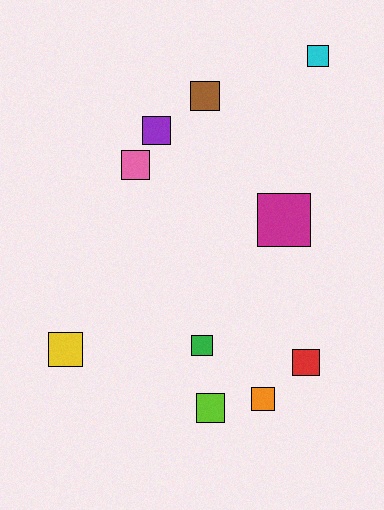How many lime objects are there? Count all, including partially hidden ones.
There is 1 lime object.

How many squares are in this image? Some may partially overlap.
There are 10 squares.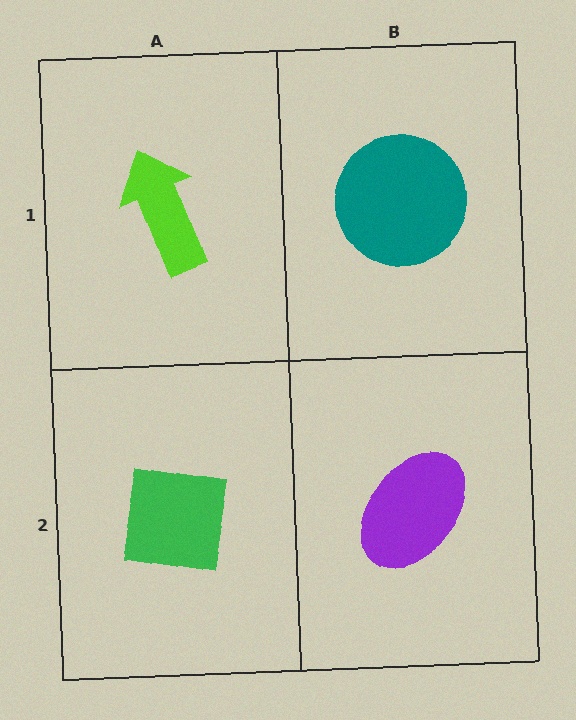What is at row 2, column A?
A green square.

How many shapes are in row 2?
2 shapes.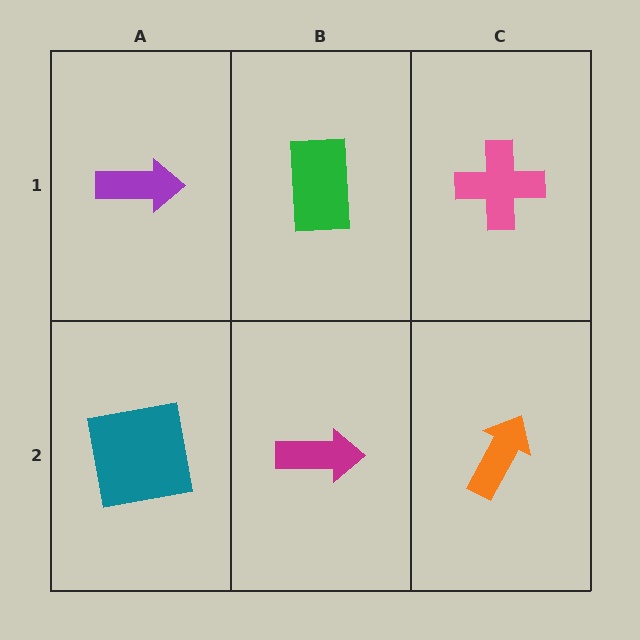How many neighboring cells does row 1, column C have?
2.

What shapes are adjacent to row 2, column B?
A green rectangle (row 1, column B), a teal square (row 2, column A), an orange arrow (row 2, column C).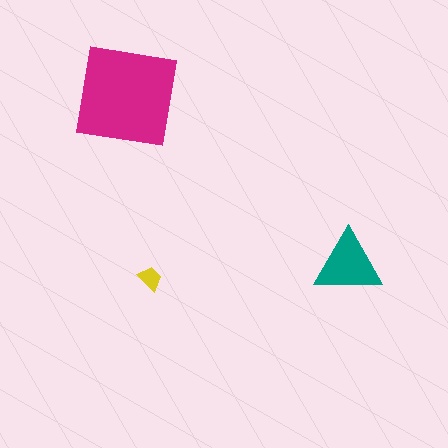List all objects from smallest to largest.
The yellow trapezoid, the teal triangle, the magenta square.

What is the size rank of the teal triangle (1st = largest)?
2nd.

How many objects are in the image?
There are 3 objects in the image.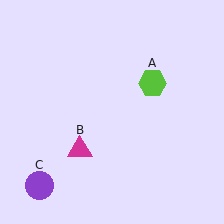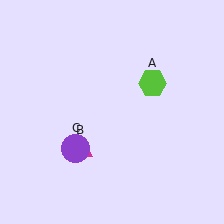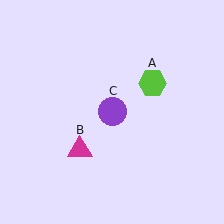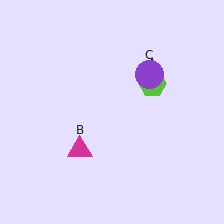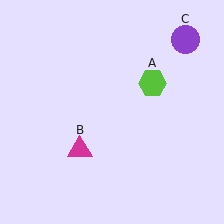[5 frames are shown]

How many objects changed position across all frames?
1 object changed position: purple circle (object C).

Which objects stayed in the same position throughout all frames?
Lime hexagon (object A) and magenta triangle (object B) remained stationary.